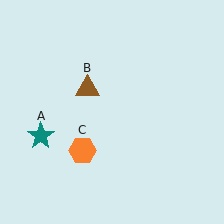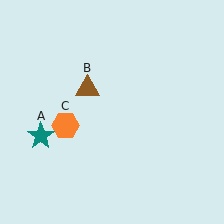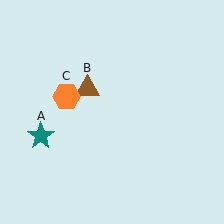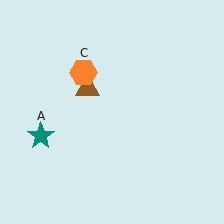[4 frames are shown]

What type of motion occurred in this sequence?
The orange hexagon (object C) rotated clockwise around the center of the scene.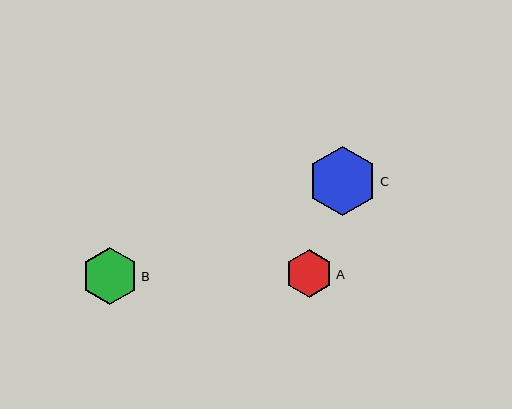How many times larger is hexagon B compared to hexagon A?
Hexagon B is approximately 1.2 times the size of hexagon A.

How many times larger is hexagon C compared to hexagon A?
Hexagon C is approximately 1.5 times the size of hexagon A.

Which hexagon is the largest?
Hexagon C is the largest with a size of approximately 69 pixels.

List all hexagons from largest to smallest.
From largest to smallest: C, B, A.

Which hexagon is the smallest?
Hexagon A is the smallest with a size of approximately 48 pixels.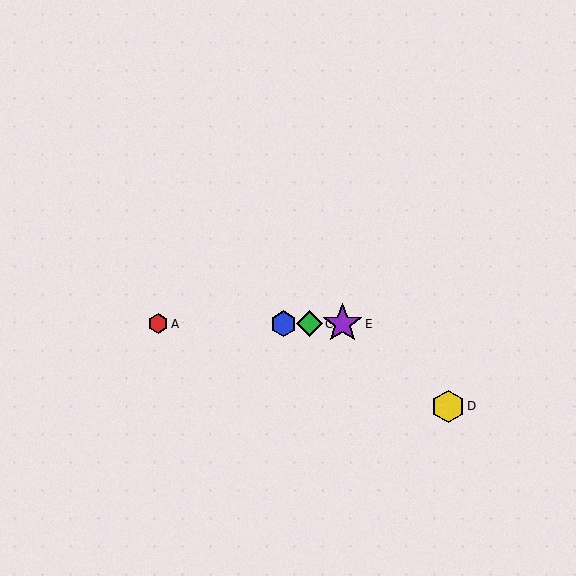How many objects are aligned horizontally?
4 objects (A, B, C, E) are aligned horizontally.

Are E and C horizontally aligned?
Yes, both are at y≈324.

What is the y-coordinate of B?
Object B is at y≈324.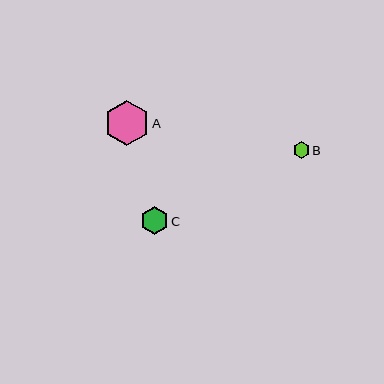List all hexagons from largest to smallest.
From largest to smallest: A, C, B.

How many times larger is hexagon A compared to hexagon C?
Hexagon A is approximately 1.6 times the size of hexagon C.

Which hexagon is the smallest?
Hexagon B is the smallest with a size of approximately 16 pixels.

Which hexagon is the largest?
Hexagon A is the largest with a size of approximately 45 pixels.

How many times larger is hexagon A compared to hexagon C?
Hexagon A is approximately 1.6 times the size of hexagon C.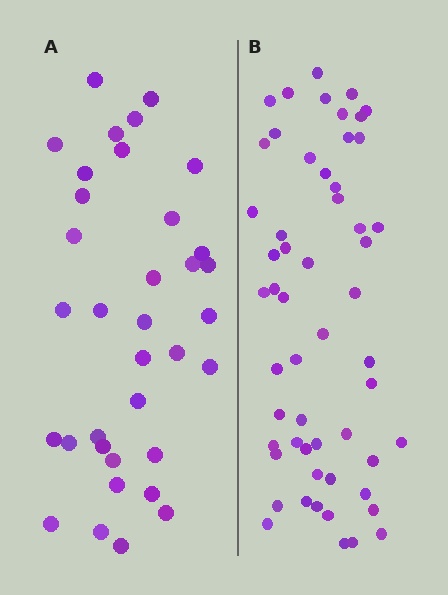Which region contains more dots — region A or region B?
Region B (the right region) has more dots.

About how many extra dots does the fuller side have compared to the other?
Region B has approximately 20 more dots than region A.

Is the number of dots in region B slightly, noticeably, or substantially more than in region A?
Region B has substantially more. The ratio is roughly 1.6 to 1.